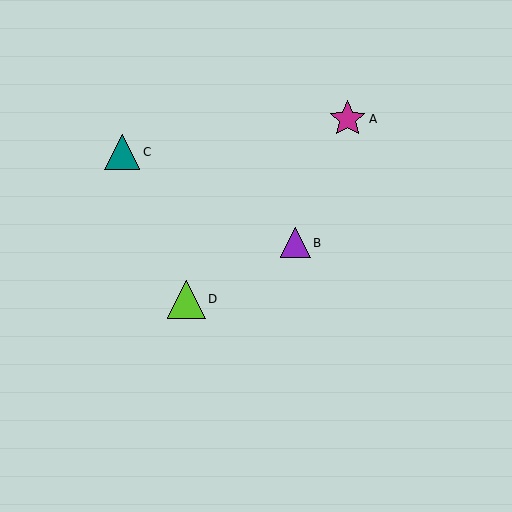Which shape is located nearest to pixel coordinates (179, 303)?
The lime triangle (labeled D) at (186, 299) is nearest to that location.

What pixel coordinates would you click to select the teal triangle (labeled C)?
Click at (122, 152) to select the teal triangle C.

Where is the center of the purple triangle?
The center of the purple triangle is at (295, 243).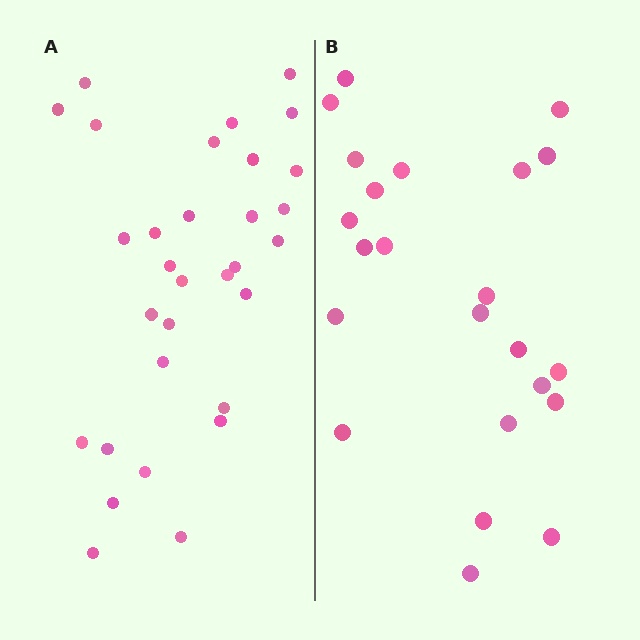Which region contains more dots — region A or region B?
Region A (the left region) has more dots.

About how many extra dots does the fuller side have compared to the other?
Region A has roughly 8 or so more dots than region B.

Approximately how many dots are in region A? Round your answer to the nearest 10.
About 30 dots. (The exact count is 31, which rounds to 30.)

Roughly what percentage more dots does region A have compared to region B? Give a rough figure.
About 35% more.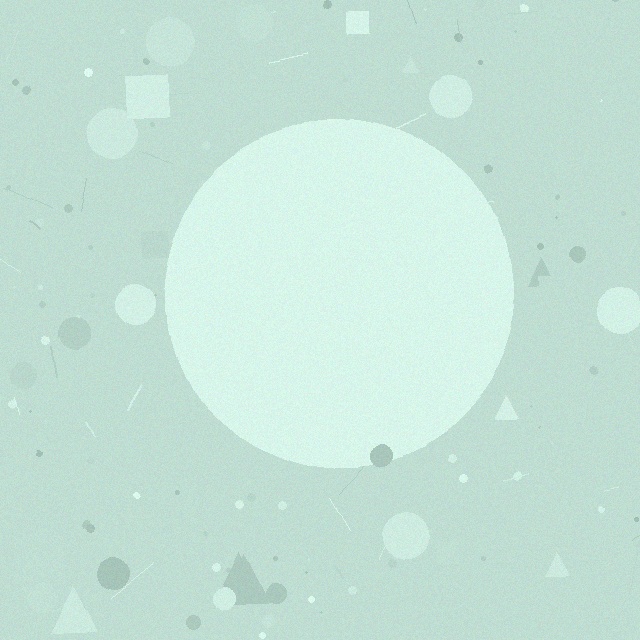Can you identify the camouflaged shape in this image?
The camouflaged shape is a circle.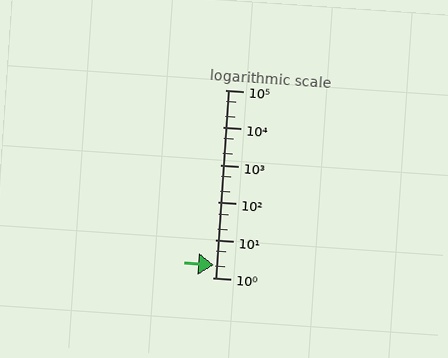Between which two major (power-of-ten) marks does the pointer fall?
The pointer is between 1 and 10.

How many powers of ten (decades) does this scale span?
The scale spans 5 decades, from 1 to 100000.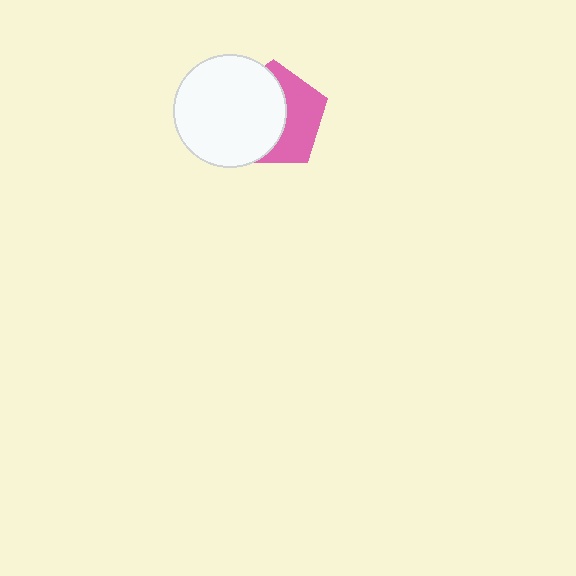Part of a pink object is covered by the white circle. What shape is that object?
It is a pentagon.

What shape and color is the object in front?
The object in front is a white circle.